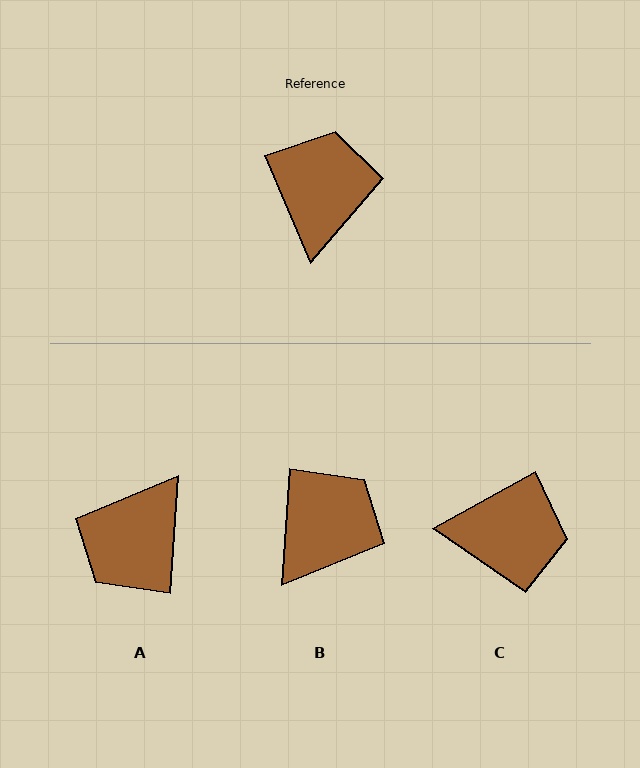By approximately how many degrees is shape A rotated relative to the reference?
Approximately 153 degrees counter-clockwise.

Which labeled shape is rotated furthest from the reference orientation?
A, about 153 degrees away.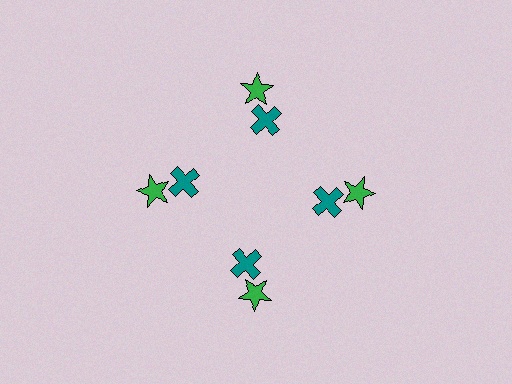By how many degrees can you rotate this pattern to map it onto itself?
The pattern maps onto itself every 90 degrees of rotation.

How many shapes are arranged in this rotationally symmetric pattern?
There are 8 shapes, arranged in 4 groups of 2.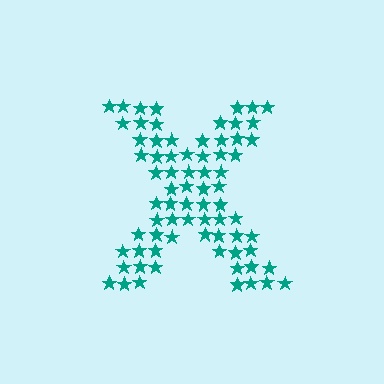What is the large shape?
The large shape is the letter X.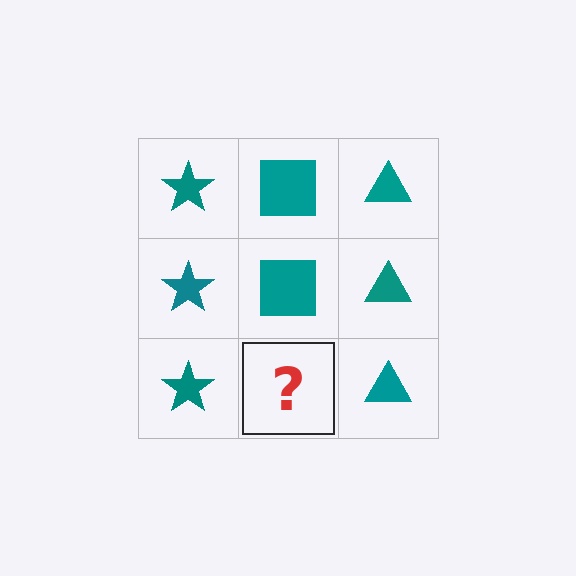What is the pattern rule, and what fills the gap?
The rule is that each column has a consistent shape. The gap should be filled with a teal square.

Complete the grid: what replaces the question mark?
The question mark should be replaced with a teal square.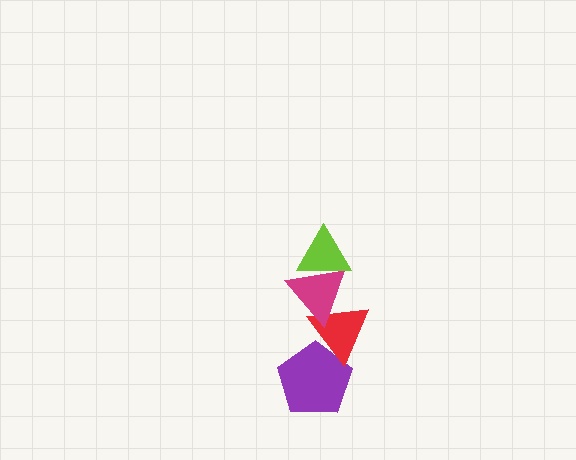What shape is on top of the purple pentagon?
The red triangle is on top of the purple pentagon.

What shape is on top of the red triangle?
The magenta triangle is on top of the red triangle.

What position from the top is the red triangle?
The red triangle is 3rd from the top.